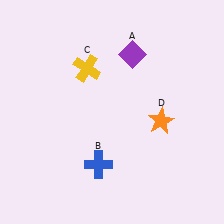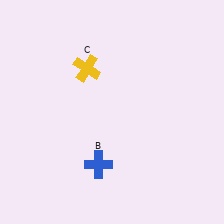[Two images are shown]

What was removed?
The orange star (D), the purple diamond (A) were removed in Image 2.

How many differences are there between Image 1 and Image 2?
There are 2 differences between the two images.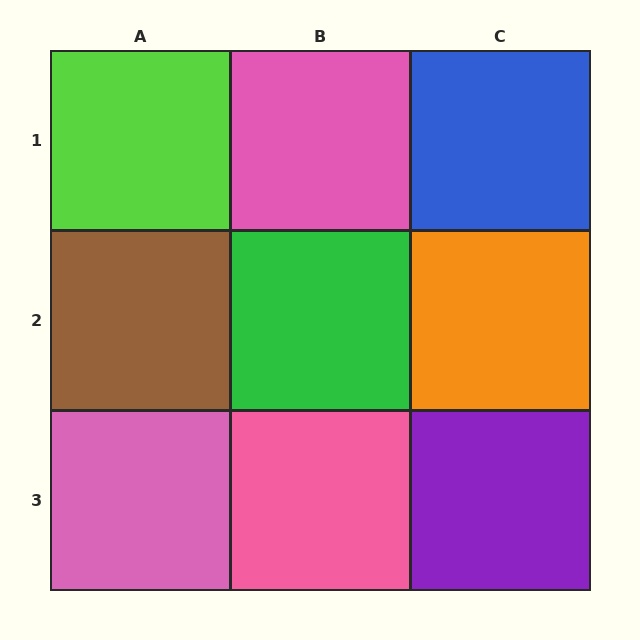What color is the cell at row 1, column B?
Pink.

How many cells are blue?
1 cell is blue.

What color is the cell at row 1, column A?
Lime.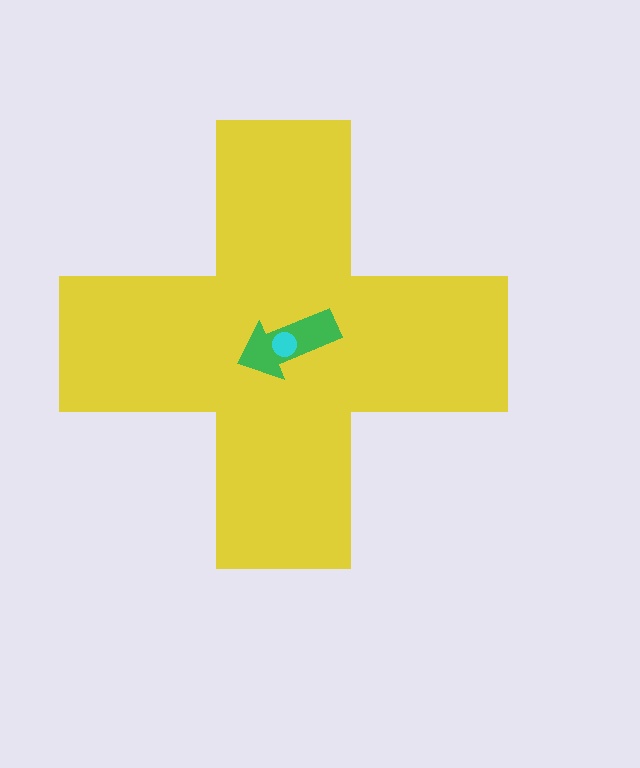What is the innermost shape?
The cyan circle.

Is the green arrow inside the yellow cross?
Yes.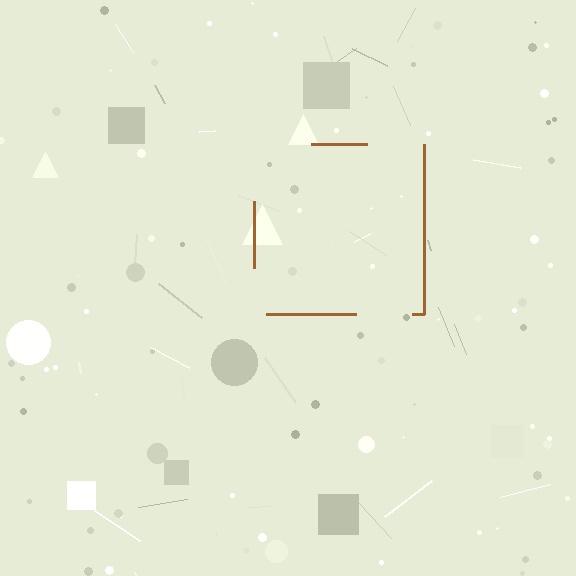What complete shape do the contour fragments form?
The contour fragments form a square.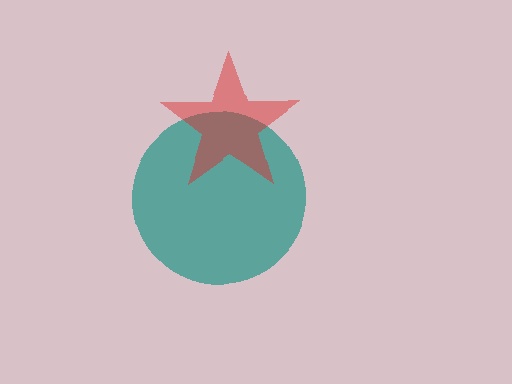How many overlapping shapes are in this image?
There are 2 overlapping shapes in the image.